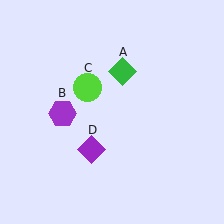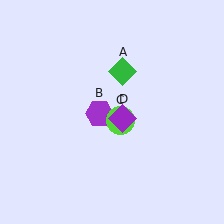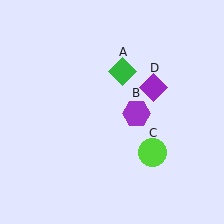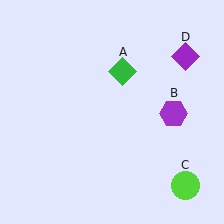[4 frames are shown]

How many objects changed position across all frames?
3 objects changed position: purple hexagon (object B), lime circle (object C), purple diamond (object D).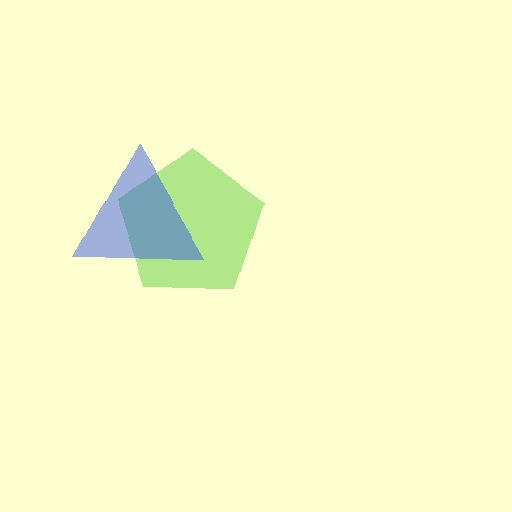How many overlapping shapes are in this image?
There are 2 overlapping shapes in the image.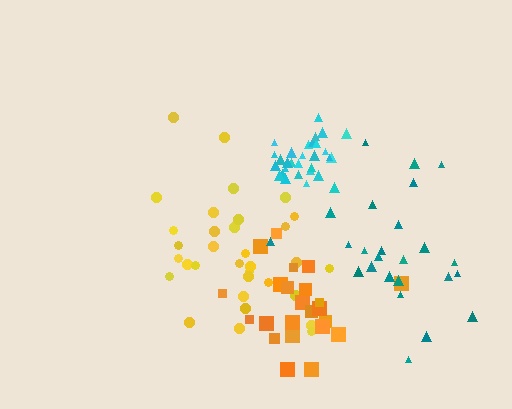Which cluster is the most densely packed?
Cyan.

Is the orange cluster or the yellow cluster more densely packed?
Orange.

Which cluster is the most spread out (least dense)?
Teal.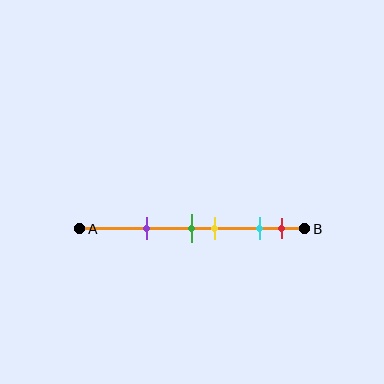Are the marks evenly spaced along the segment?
No, the marks are not evenly spaced.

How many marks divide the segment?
There are 5 marks dividing the segment.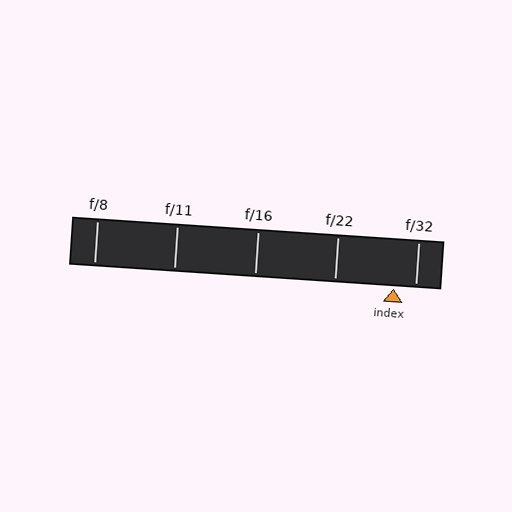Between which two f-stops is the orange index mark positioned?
The index mark is between f/22 and f/32.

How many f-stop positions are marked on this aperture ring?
There are 5 f-stop positions marked.